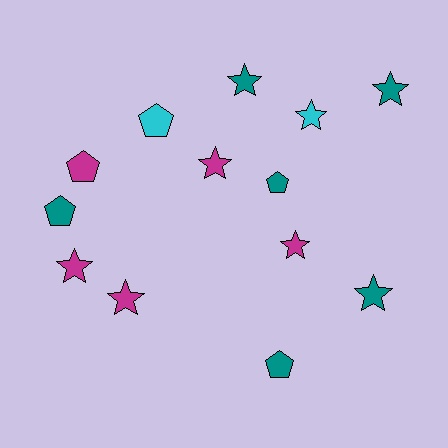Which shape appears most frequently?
Star, with 8 objects.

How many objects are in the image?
There are 13 objects.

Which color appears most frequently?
Teal, with 6 objects.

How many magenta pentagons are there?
There is 1 magenta pentagon.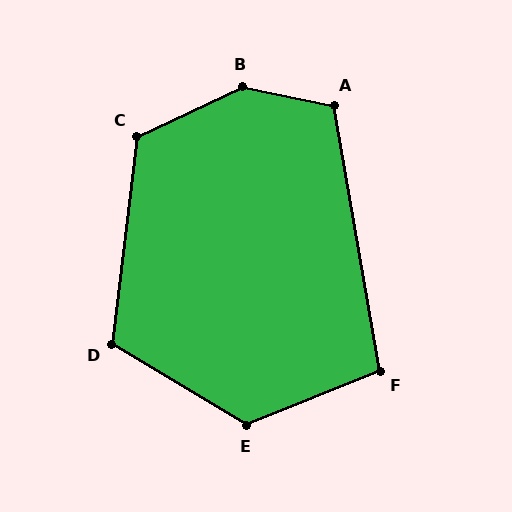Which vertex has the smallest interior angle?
F, at approximately 102 degrees.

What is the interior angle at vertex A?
Approximately 111 degrees (obtuse).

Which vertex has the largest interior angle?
B, at approximately 144 degrees.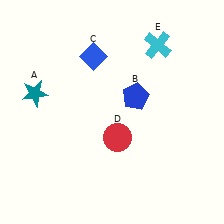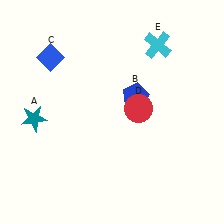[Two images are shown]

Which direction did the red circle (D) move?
The red circle (D) moved up.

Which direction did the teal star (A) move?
The teal star (A) moved down.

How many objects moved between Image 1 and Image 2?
3 objects moved between the two images.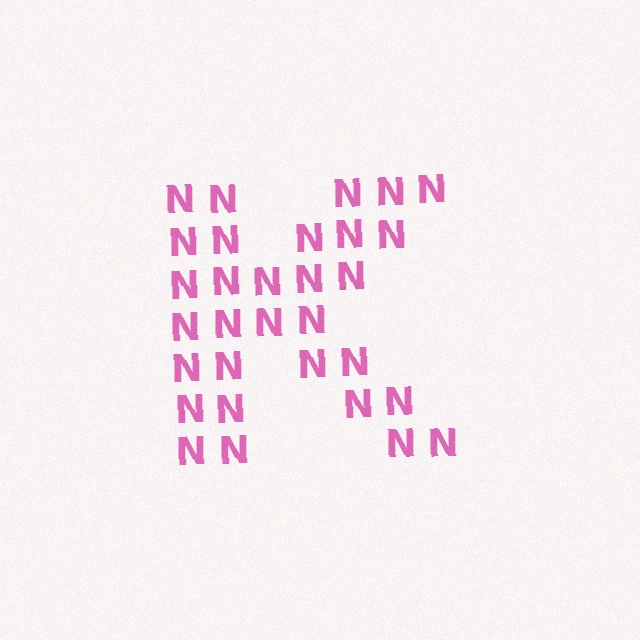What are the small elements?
The small elements are letter N's.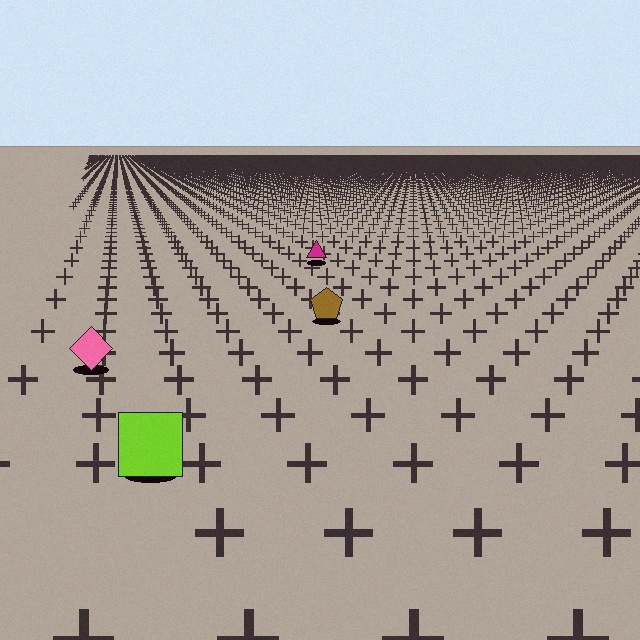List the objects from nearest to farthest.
From nearest to farthest: the lime square, the pink diamond, the brown pentagon, the magenta triangle.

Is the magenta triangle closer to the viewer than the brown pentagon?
No. The brown pentagon is closer — you can tell from the texture gradient: the ground texture is coarser near it.